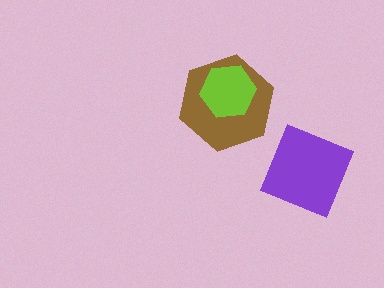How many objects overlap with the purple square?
0 objects overlap with the purple square.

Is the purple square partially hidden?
No, no other shape covers it.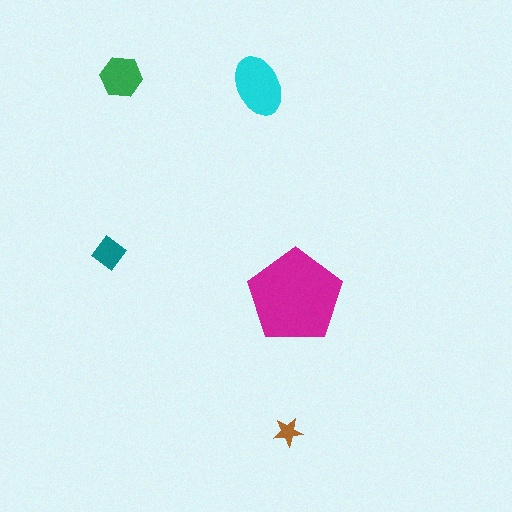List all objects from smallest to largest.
The brown star, the teal diamond, the green hexagon, the cyan ellipse, the magenta pentagon.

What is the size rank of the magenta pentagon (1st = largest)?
1st.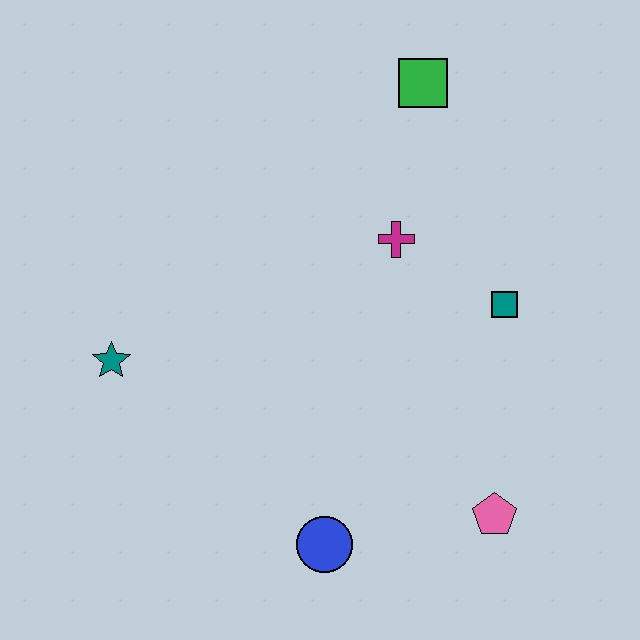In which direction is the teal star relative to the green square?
The teal star is to the left of the green square.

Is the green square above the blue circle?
Yes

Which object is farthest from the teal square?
The teal star is farthest from the teal square.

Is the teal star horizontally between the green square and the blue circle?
No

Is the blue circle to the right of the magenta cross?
No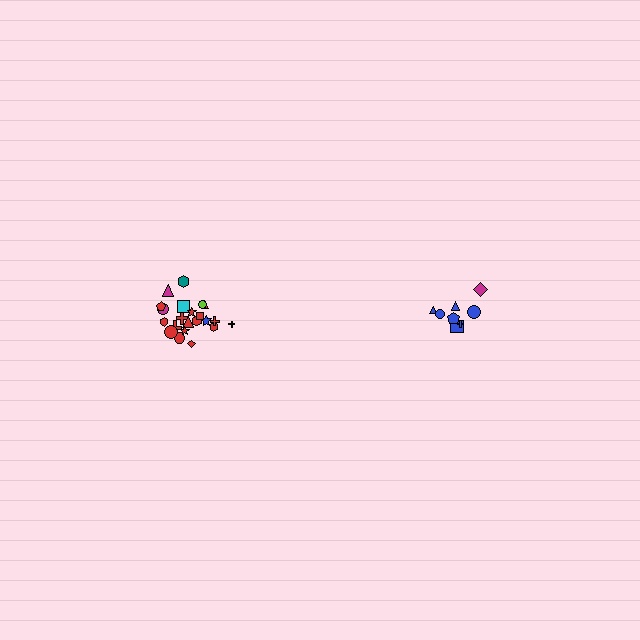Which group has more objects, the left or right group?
The left group.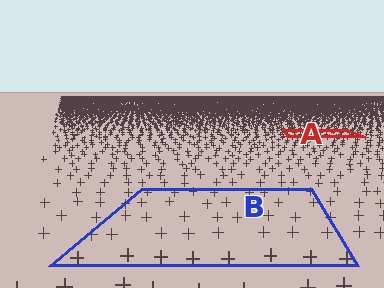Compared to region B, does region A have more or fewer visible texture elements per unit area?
Region A has more texture elements per unit area — they are packed more densely because it is farther away.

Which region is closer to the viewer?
Region B is closer. The texture elements there are larger and more spread out.